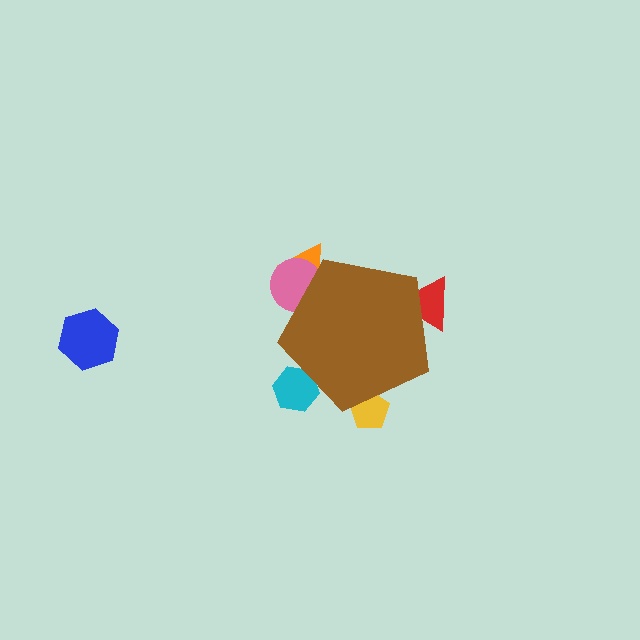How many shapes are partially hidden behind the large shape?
5 shapes are partially hidden.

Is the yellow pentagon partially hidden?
Yes, the yellow pentagon is partially hidden behind the brown pentagon.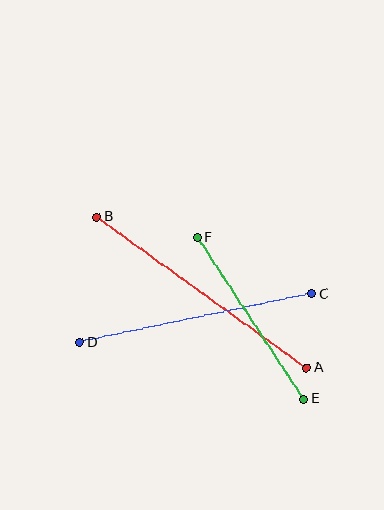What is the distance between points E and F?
The distance is approximately 193 pixels.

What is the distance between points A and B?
The distance is approximately 258 pixels.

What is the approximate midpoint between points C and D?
The midpoint is at approximately (196, 318) pixels.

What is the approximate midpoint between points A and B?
The midpoint is at approximately (202, 292) pixels.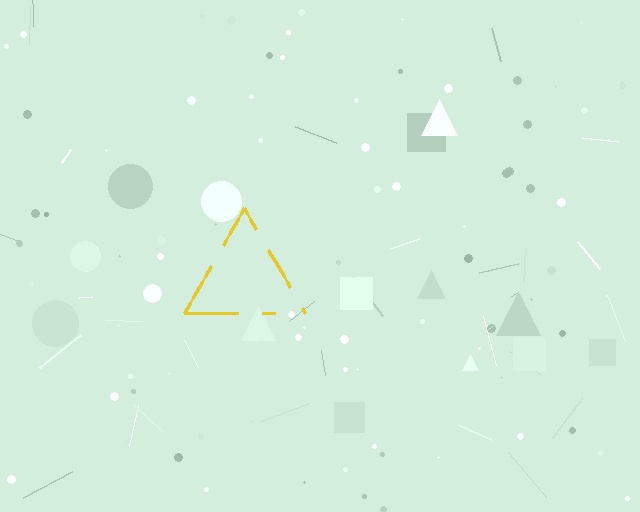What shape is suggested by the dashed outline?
The dashed outline suggests a triangle.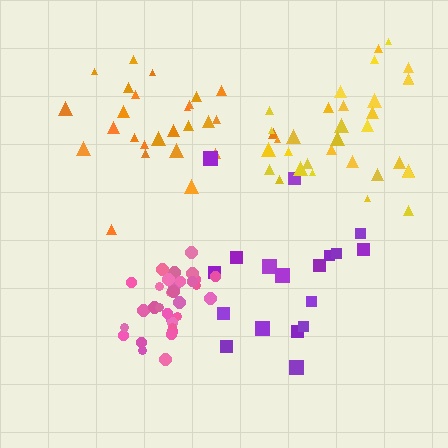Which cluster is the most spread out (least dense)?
Purple.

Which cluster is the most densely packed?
Pink.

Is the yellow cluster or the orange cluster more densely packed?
Orange.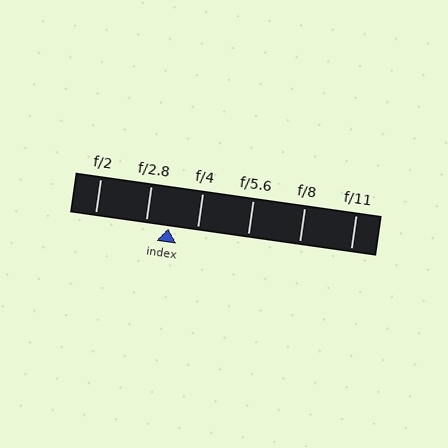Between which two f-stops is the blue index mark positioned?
The index mark is between f/2.8 and f/4.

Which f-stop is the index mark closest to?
The index mark is closest to f/2.8.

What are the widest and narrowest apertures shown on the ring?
The widest aperture shown is f/2 and the narrowest is f/11.